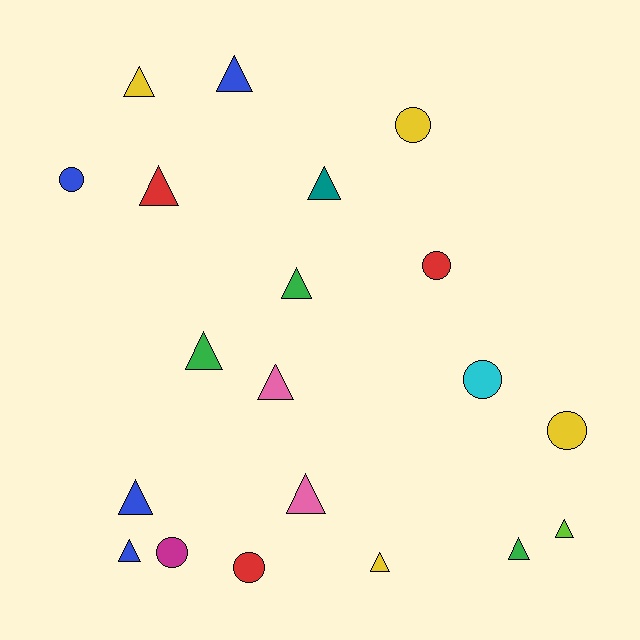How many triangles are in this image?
There are 13 triangles.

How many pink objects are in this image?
There are 2 pink objects.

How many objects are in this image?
There are 20 objects.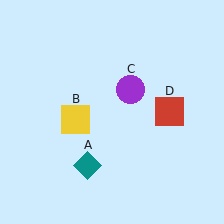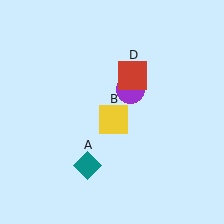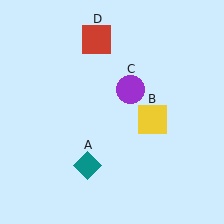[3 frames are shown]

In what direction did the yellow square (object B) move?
The yellow square (object B) moved right.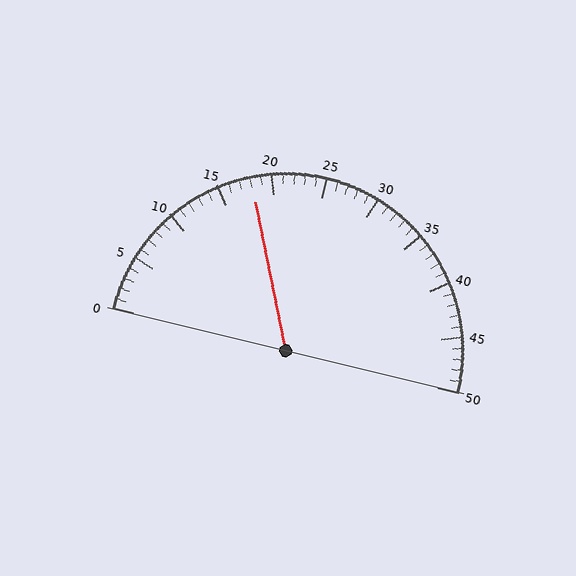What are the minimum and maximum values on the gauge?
The gauge ranges from 0 to 50.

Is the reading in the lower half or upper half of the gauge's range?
The reading is in the lower half of the range (0 to 50).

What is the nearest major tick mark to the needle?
The nearest major tick mark is 20.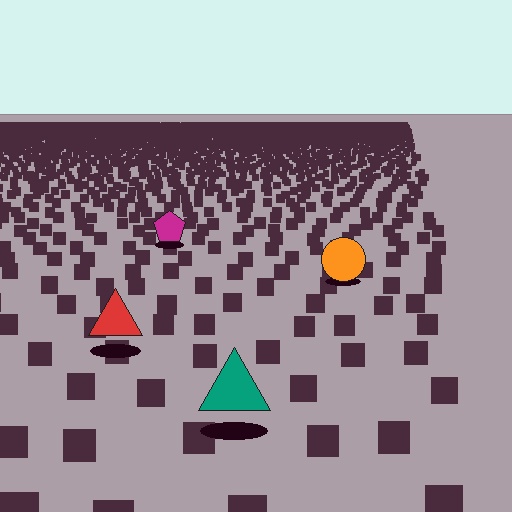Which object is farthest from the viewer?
The magenta pentagon is farthest from the viewer. It appears smaller and the ground texture around it is denser.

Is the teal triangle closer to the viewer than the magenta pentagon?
Yes. The teal triangle is closer — you can tell from the texture gradient: the ground texture is coarser near it.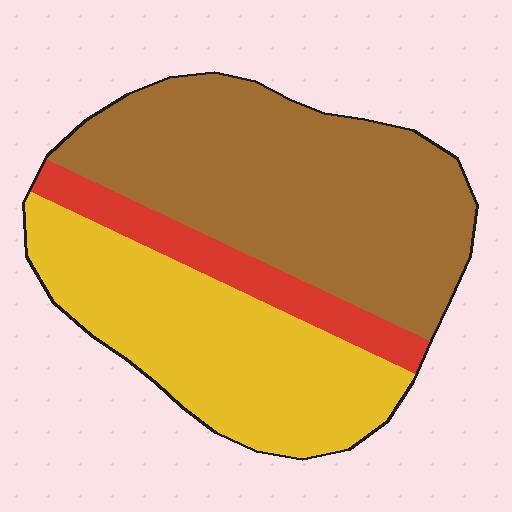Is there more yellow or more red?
Yellow.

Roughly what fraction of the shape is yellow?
Yellow covers about 35% of the shape.